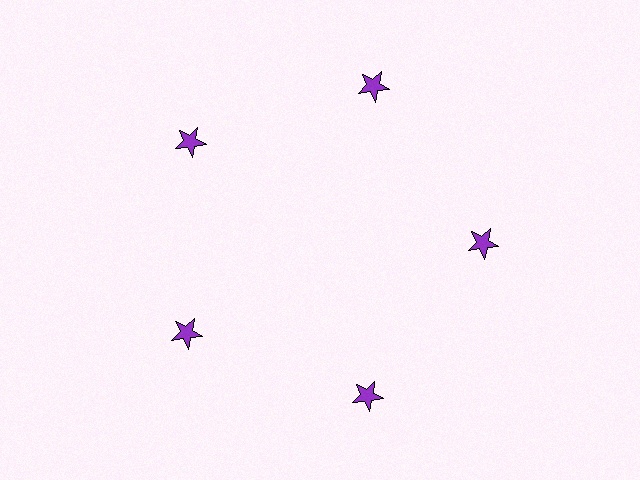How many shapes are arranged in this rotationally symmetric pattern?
There are 5 shapes, arranged in 5 groups of 1.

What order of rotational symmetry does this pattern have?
This pattern has 5-fold rotational symmetry.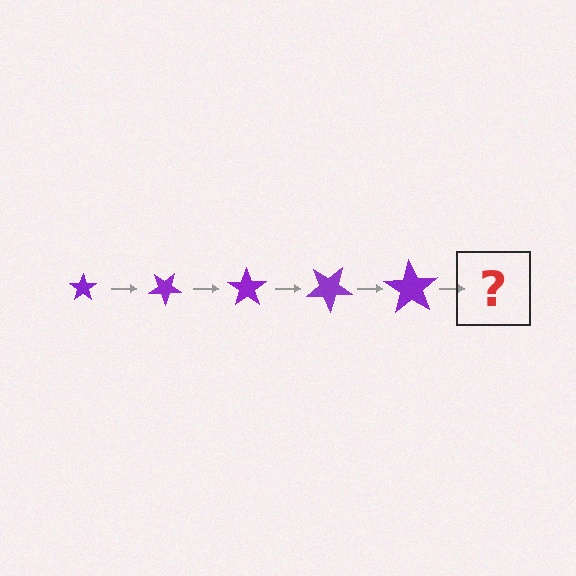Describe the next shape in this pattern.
It should be a star, larger than the previous one and rotated 175 degrees from the start.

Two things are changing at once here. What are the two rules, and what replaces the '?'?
The two rules are that the star grows larger each step and it rotates 35 degrees each step. The '?' should be a star, larger than the previous one and rotated 175 degrees from the start.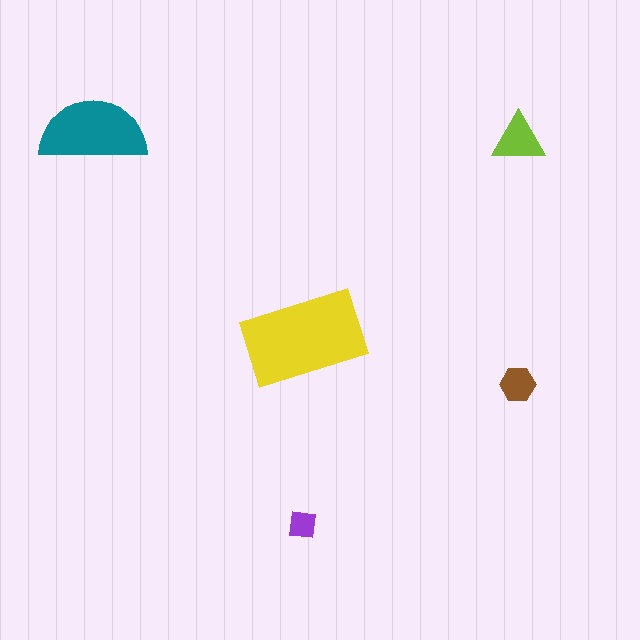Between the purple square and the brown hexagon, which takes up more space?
The brown hexagon.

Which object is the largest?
The yellow rectangle.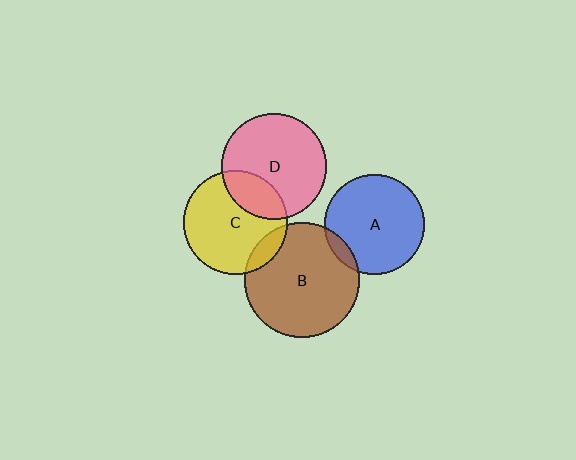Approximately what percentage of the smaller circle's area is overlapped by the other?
Approximately 10%.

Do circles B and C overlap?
Yes.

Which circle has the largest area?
Circle B (brown).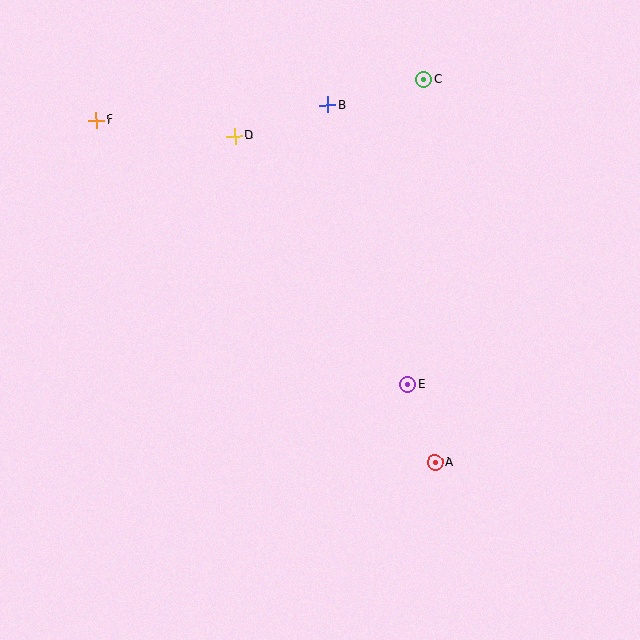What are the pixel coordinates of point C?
Point C is at (424, 80).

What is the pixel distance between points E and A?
The distance between E and A is 83 pixels.